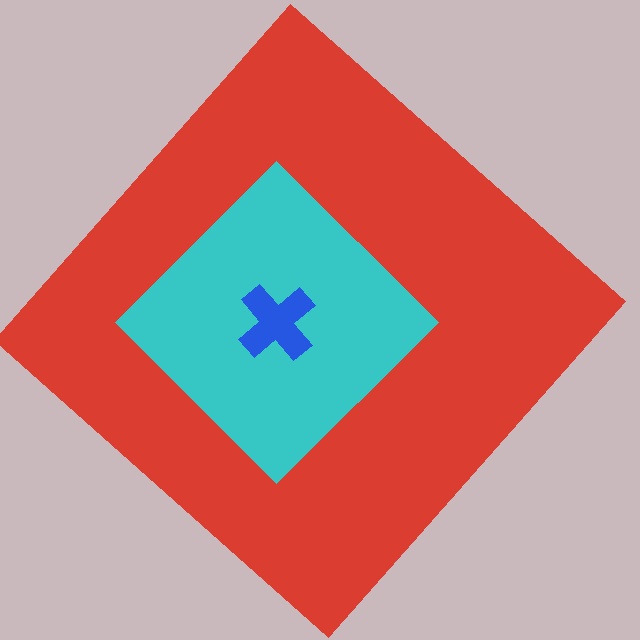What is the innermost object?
The blue cross.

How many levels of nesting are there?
3.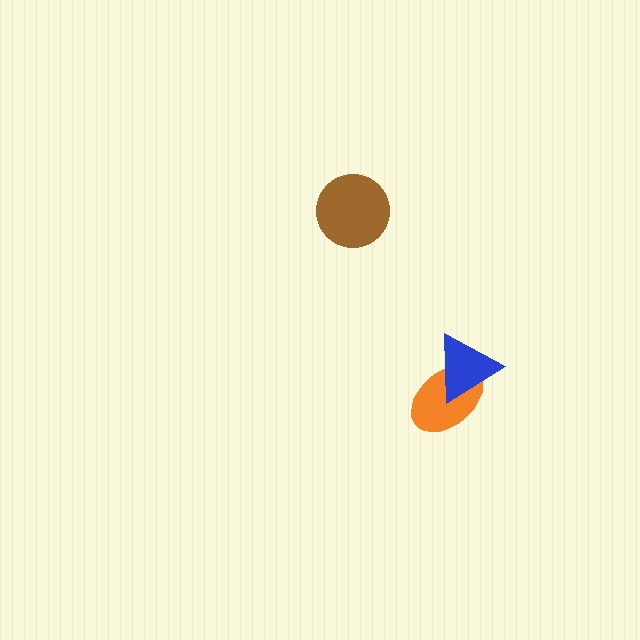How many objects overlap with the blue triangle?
1 object overlaps with the blue triangle.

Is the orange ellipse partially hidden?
Yes, it is partially covered by another shape.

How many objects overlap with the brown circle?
0 objects overlap with the brown circle.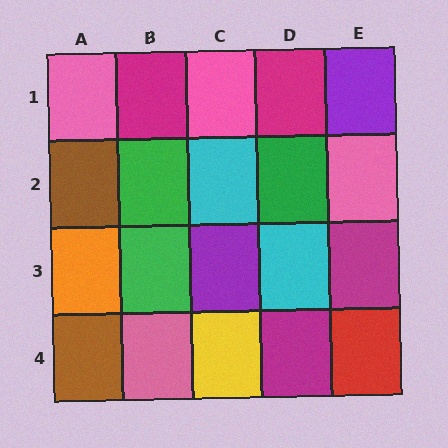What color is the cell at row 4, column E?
Red.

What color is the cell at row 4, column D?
Magenta.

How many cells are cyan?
2 cells are cyan.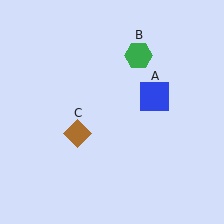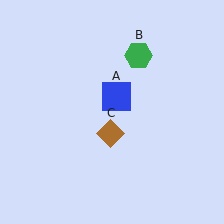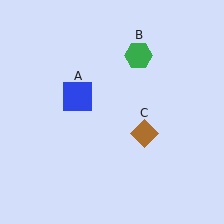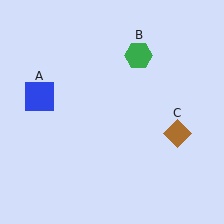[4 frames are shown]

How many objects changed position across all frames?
2 objects changed position: blue square (object A), brown diamond (object C).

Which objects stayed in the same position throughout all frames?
Green hexagon (object B) remained stationary.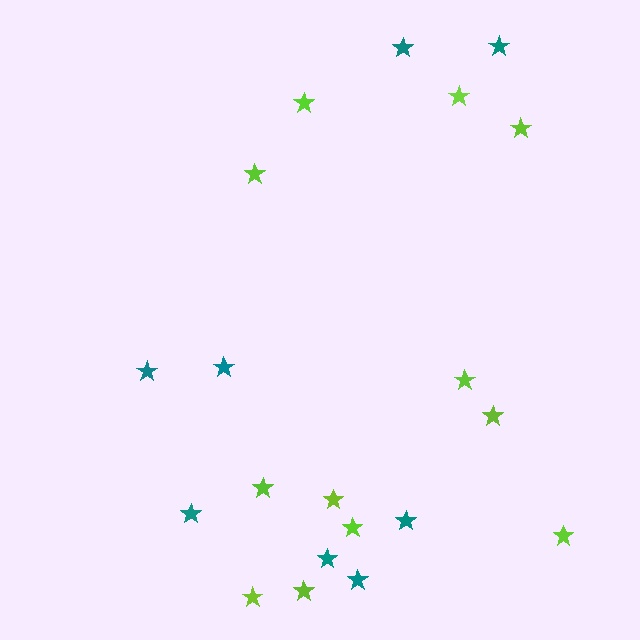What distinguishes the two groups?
There are 2 groups: one group of lime stars (12) and one group of teal stars (8).